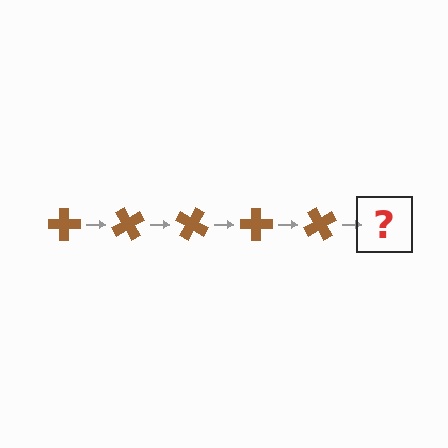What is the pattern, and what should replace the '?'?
The pattern is that the cross rotates 60 degrees each step. The '?' should be a brown cross rotated 300 degrees.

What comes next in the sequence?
The next element should be a brown cross rotated 300 degrees.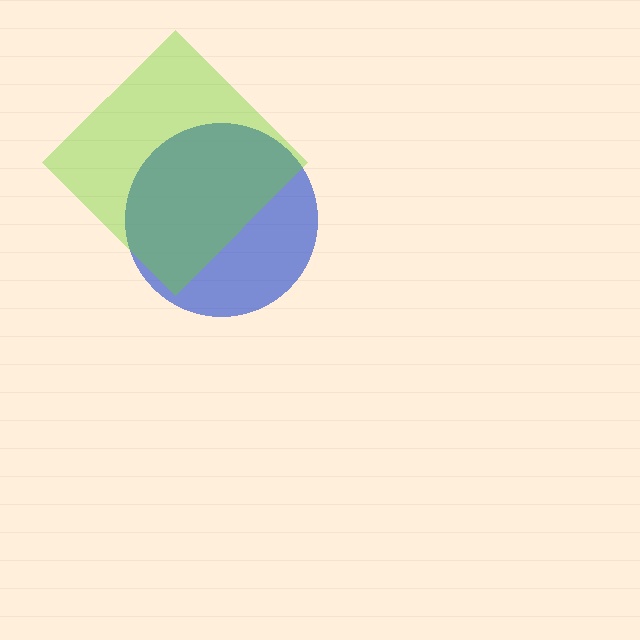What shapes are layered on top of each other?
The layered shapes are: a blue circle, a lime diamond.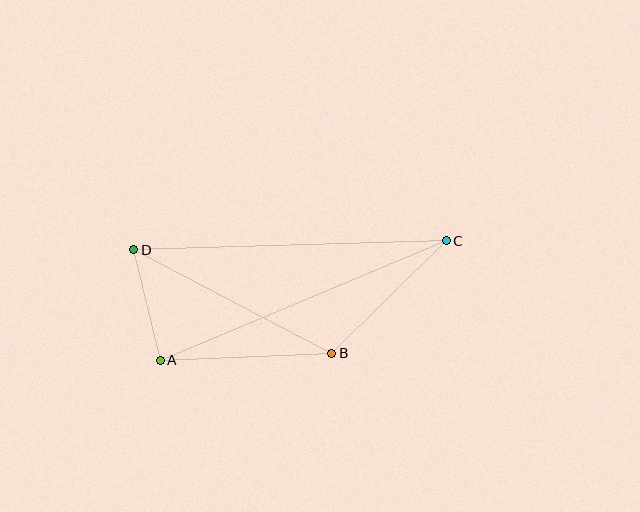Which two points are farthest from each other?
Points C and D are farthest from each other.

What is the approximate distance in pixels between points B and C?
The distance between B and C is approximately 160 pixels.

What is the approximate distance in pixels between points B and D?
The distance between B and D is approximately 223 pixels.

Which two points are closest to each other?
Points A and D are closest to each other.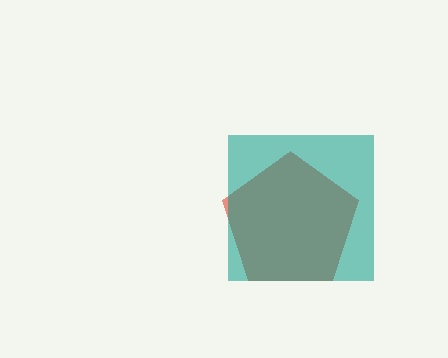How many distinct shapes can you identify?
There are 2 distinct shapes: a red pentagon, a teal square.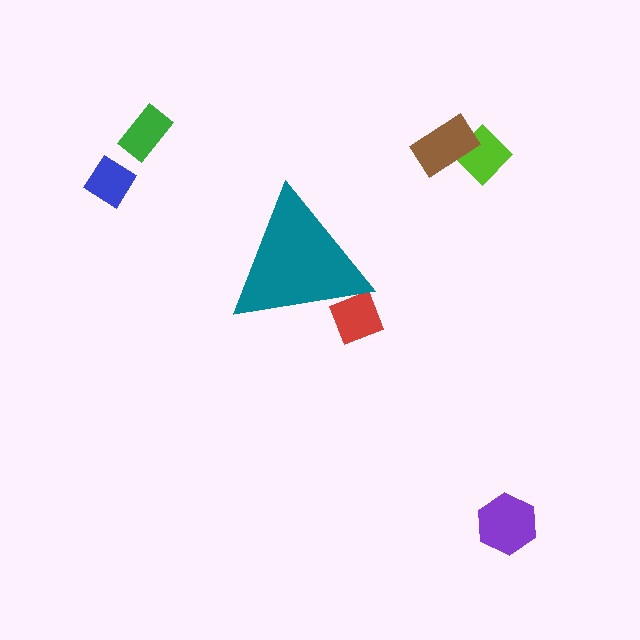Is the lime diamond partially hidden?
No, the lime diamond is fully visible.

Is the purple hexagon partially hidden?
No, the purple hexagon is fully visible.